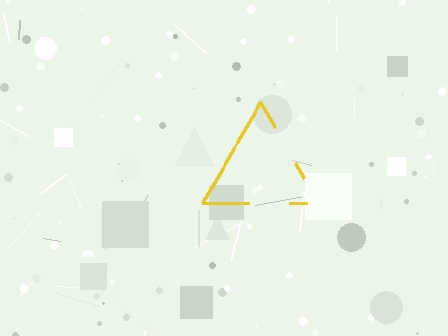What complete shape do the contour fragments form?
The contour fragments form a triangle.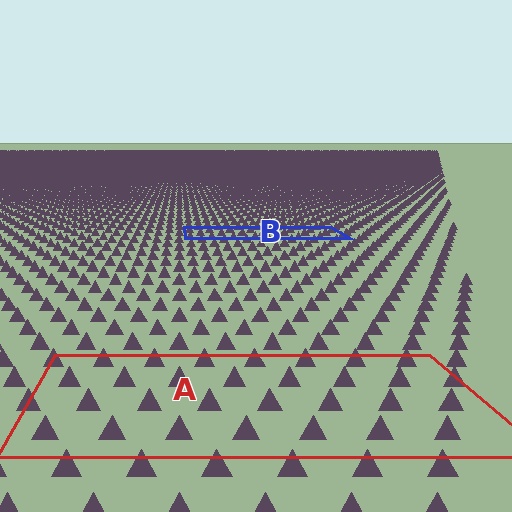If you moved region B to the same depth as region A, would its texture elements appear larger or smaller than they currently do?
They would appear larger. At a closer depth, the same texture elements are projected at a bigger on-screen size.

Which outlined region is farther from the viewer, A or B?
Region B is farther from the viewer — the texture elements inside it appear smaller and more densely packed.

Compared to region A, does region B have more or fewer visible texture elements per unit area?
Region B has more texture elements per unit area — they are packed more densely because it is farther away.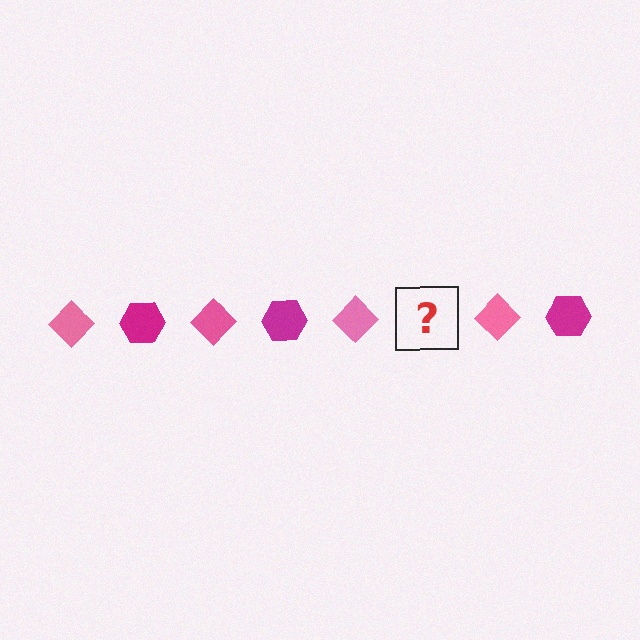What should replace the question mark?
The question mark should be replaced with a magenta hexagon.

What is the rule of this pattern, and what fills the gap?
The rule is that the pattern alternates between pink diamond and magenta hexagon. The gap should be filled with a magenta hexagon.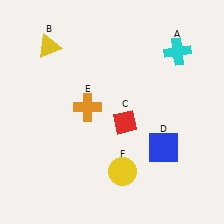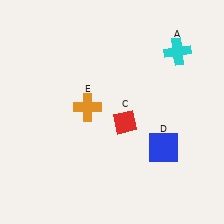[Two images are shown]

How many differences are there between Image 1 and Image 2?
There are 2 differences between the two images.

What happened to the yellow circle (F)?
The yellow circle (F) was removed in Image 2. It was in the bottom-right area of Image 1.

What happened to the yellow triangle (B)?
The yellow triangle (B) was removed in Image 2. It was in the top-left area of Image 1.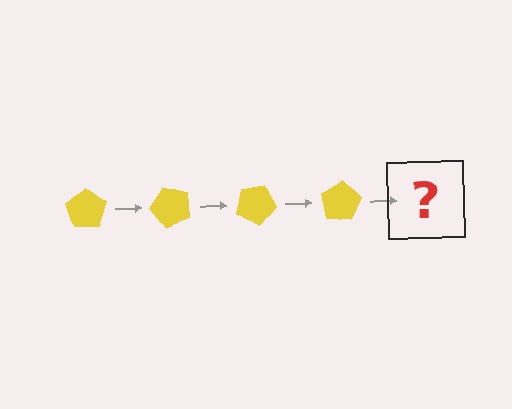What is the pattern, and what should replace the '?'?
The pattern is that the pentagon rotates 50 degrees each step. The '?' should be a yellow pentagon rotated 200 degrees.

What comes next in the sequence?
The next element should be a yellow pentagon rotated 200 degrees.